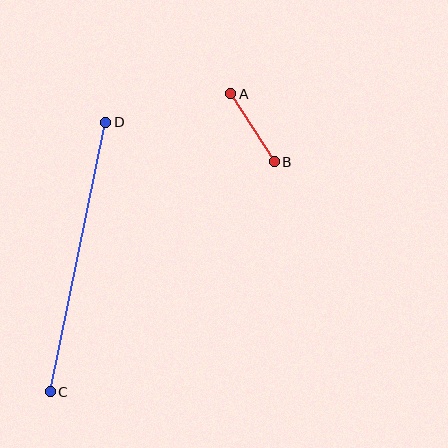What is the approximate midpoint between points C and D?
The midpoint is at approximately (78, 257) pixels.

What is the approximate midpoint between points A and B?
The midpoint is at approximately (252, 128) pixels.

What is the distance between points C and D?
The distance is approximately 275 pixels.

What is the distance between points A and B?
The distance is approximately 81 pixels.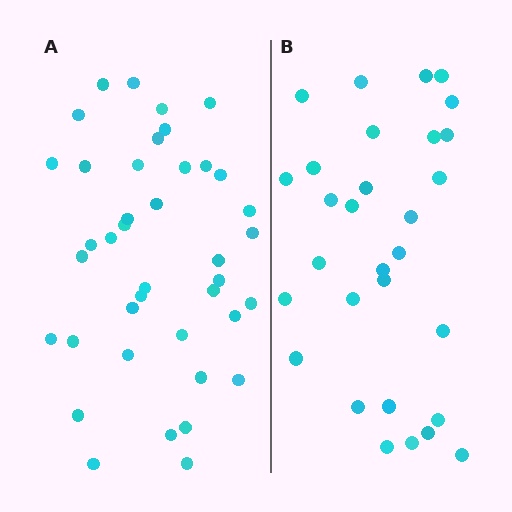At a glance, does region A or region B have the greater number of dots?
Region A (the left region) has more dots.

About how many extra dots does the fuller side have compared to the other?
Region A has roughly 10 or so more dots than region B.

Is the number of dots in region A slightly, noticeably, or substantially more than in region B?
Region A has noticeably more, but not dramatically so. The ratio is roughly 1.3 to 1.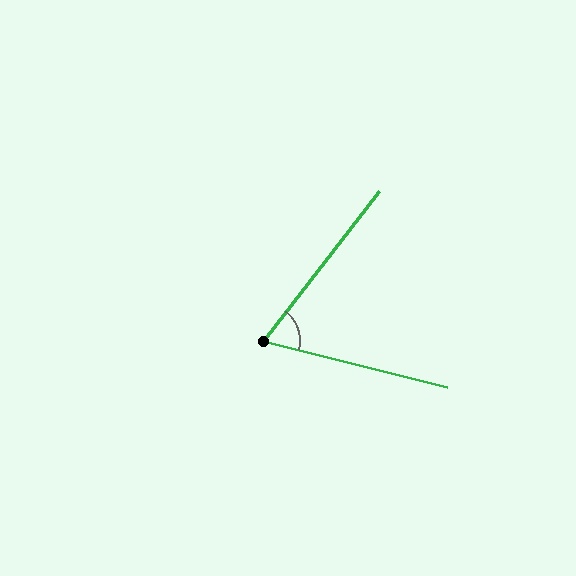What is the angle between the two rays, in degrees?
Approximately 66 degrees.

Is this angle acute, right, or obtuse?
It is acute.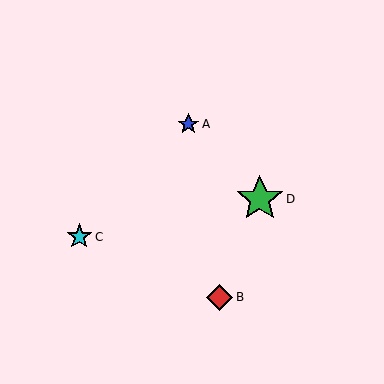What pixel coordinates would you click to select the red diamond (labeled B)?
Click at (220, 297) to select the red diamond B.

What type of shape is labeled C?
Shape C is a cyan star.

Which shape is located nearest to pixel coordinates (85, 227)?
The cyan star (labeled C) at (79, 237) is nearest to that location.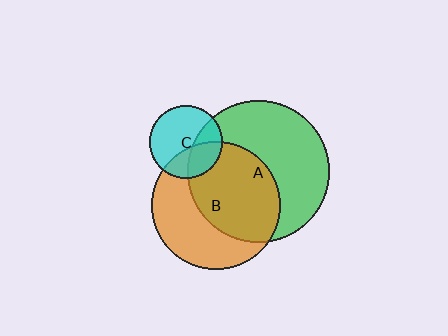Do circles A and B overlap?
Yes.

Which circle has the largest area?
Circle A (green).